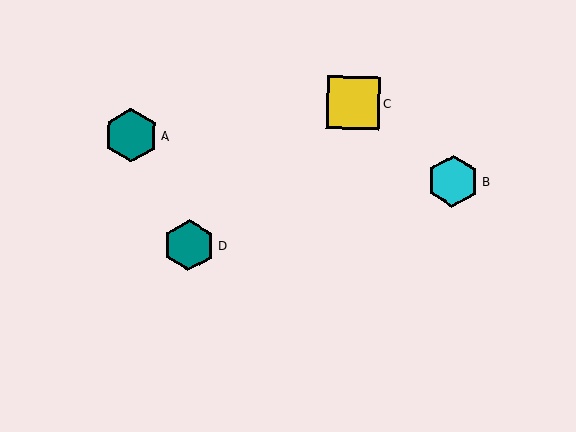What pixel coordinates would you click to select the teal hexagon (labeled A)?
Click at (131, 135) to select the teal hexagon A.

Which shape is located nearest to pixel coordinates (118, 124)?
The teal hexagon (labeled A) at (131, 135) is nearest to that location.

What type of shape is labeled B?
Shape B is a cyan hexagon.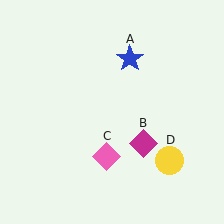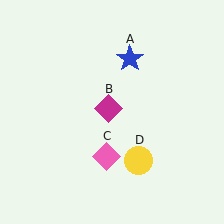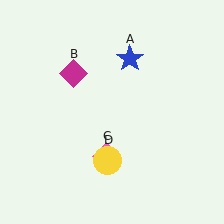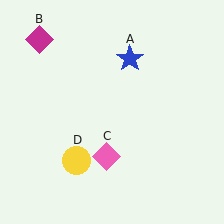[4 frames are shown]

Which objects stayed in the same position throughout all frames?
Blue star (object A) and pink diamond (object C) remained stationary.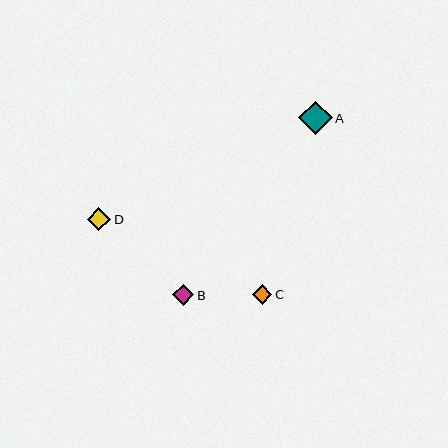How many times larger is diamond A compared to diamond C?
Diamond A is approximately 1.7 times the size of diamond C.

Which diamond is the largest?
Diamond A is the largest with a size of approximately 33 pixels.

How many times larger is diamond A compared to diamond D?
Diamond A is approximately 1.4 times the size of diamond D.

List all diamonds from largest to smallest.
From largest to smallest: A, D, B, C.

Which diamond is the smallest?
Diamond C is the smallest with a size of approximately 19 pixels.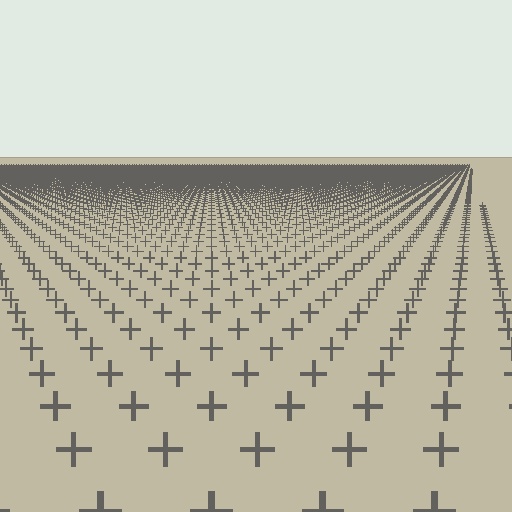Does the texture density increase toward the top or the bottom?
Density increases toward the top.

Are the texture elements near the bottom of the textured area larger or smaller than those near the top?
Larger. Near the bottom, elements are closer to the viewer and appear at a bigger on-screen size.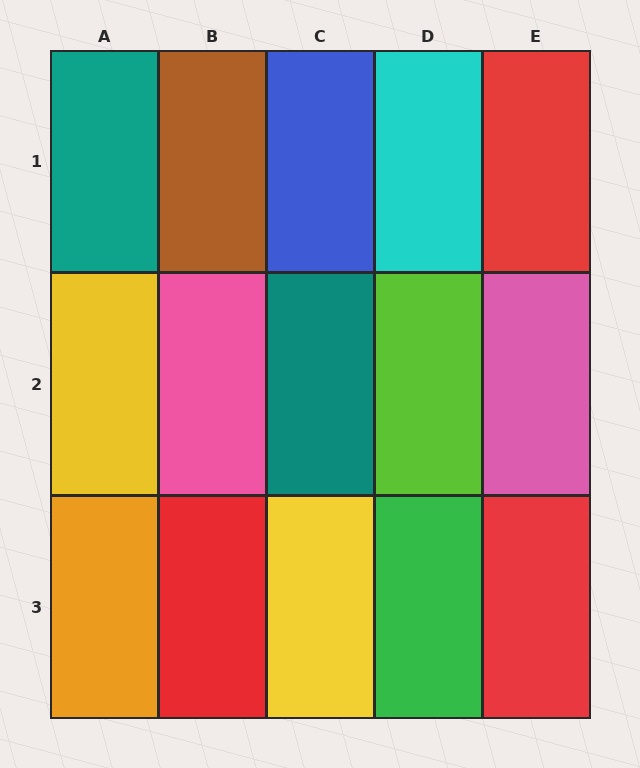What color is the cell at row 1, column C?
Blue.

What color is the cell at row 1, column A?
Teal.